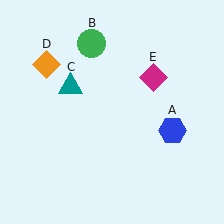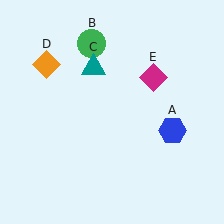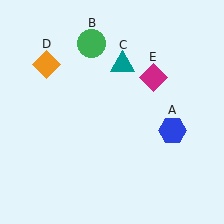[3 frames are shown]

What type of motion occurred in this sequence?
The teal triangle (object C) rotated clockwise around the center of the scene.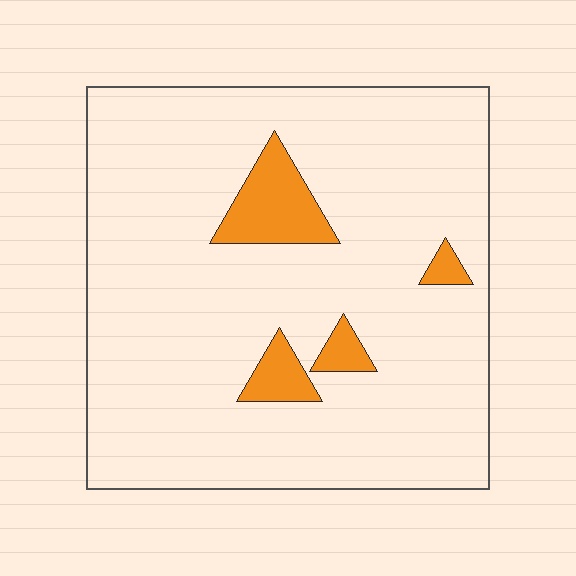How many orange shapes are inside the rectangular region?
4.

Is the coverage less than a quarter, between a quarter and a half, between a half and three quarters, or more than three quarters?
Less than a quarter.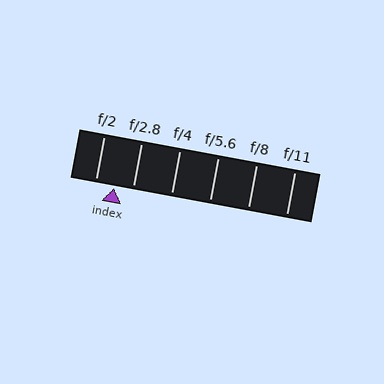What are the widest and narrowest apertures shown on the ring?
The widest aperture shown is f/2 and the narrowest is f/11.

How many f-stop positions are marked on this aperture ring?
There are 6 f-stop positions marked.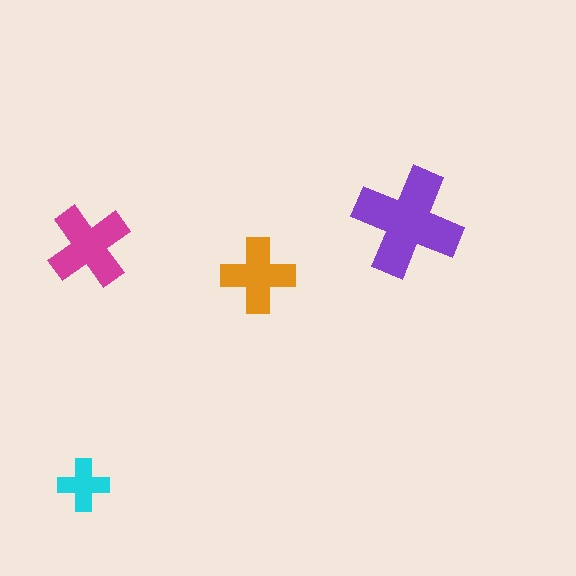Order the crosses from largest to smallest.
the purple one, the magenta one, the orange one, the cyan one.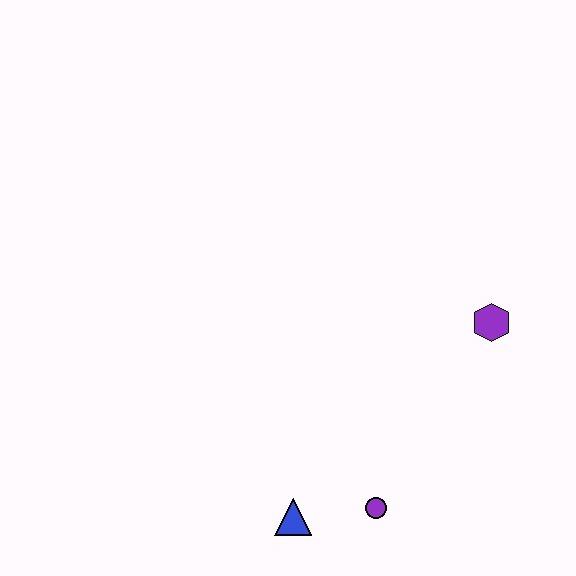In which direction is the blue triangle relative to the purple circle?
The blue triangle is to the left of the purple circle.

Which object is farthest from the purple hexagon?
The blue triangle is farthest from the purple hexagon.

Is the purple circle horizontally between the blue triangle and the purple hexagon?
Yes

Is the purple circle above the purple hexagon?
No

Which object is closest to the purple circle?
The blue triangle is closest to the purple circle.